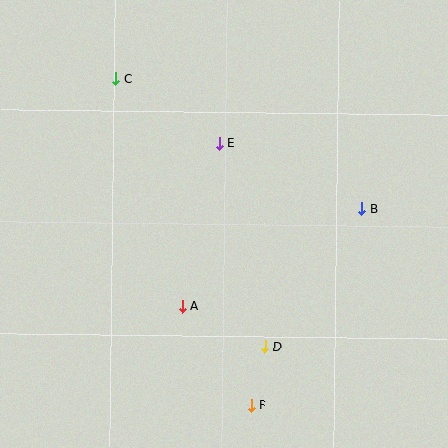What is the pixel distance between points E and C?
The distance between E and C is 122 pixels.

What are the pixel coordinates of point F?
Point F is at (251, 405).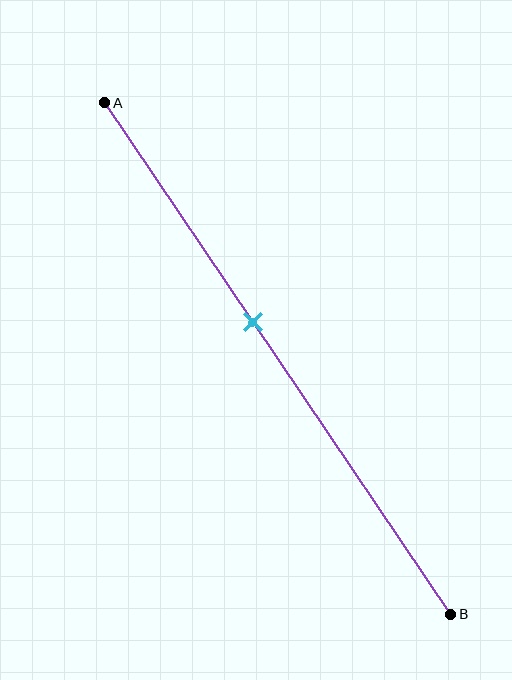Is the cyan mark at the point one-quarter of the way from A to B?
No, the mark is at about 45% from A, not at the 25% one-quarter point.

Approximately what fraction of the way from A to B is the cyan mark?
The cyan mark is approximately 45% of the way from A to B.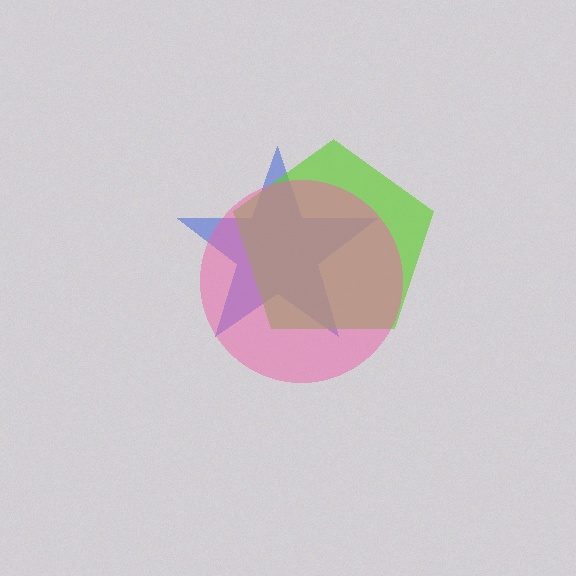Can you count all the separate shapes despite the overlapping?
Yes, there are 3 separate shapes.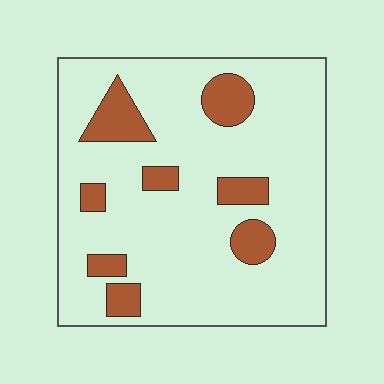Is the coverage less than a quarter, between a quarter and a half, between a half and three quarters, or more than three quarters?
Less than a quarter.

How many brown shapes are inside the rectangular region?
8.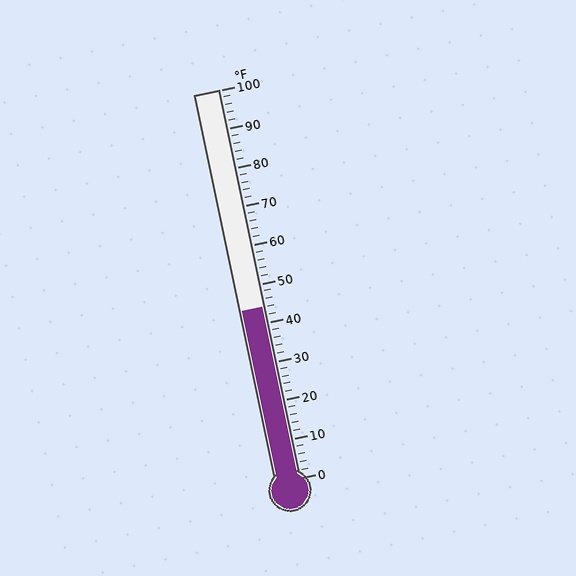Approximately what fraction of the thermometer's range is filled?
The thermometer is filled to approximately 45% of its range.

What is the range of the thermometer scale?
The thermometer scale ranges from 0°F to 100°F.